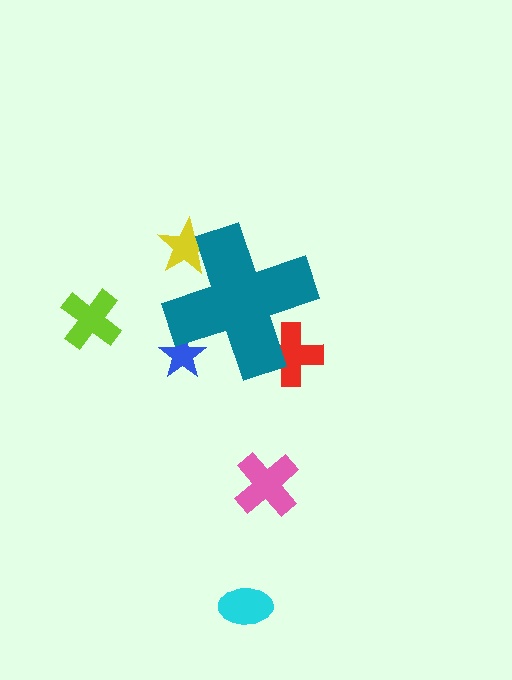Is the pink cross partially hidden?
No, the pink cross is fully visible.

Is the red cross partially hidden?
Yes, the red cross is partially hidden behind the teal cross.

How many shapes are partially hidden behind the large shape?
3 shapes are partially hidden.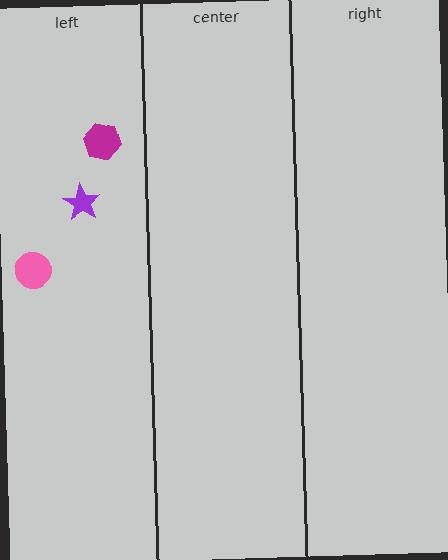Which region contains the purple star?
The left region.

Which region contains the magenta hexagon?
The left region.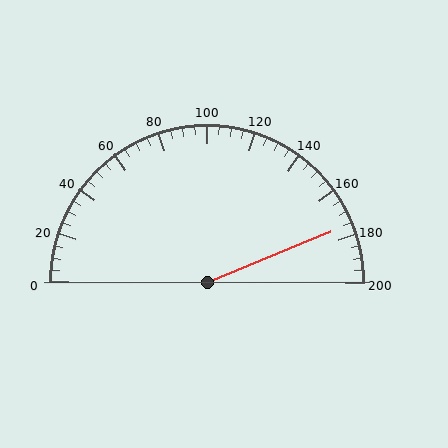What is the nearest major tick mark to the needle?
The nearest major tick mark is 180.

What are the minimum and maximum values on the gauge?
The gauge ranges from 0 to 200.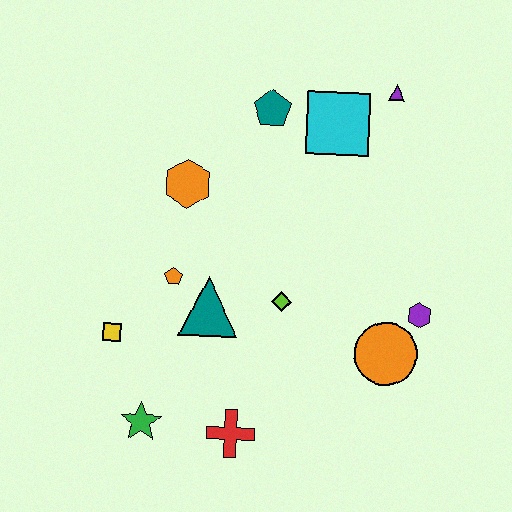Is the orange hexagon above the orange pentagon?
Yes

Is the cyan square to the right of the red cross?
Yes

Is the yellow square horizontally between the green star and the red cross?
No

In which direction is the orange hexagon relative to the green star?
The orange hexagon is above the green star.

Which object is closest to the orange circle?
The purple hexagon is closest to the orange circle.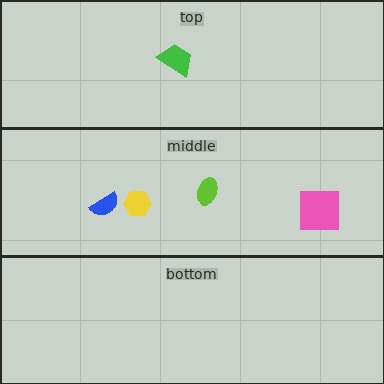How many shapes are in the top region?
1.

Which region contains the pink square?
The middle region.